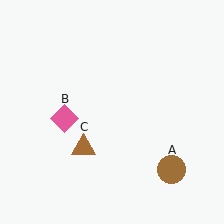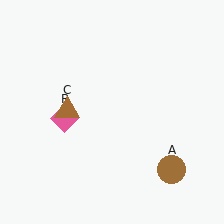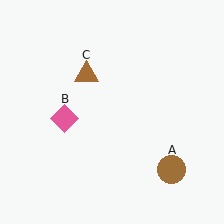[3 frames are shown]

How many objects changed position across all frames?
1 object changed position: brown triangle (object C).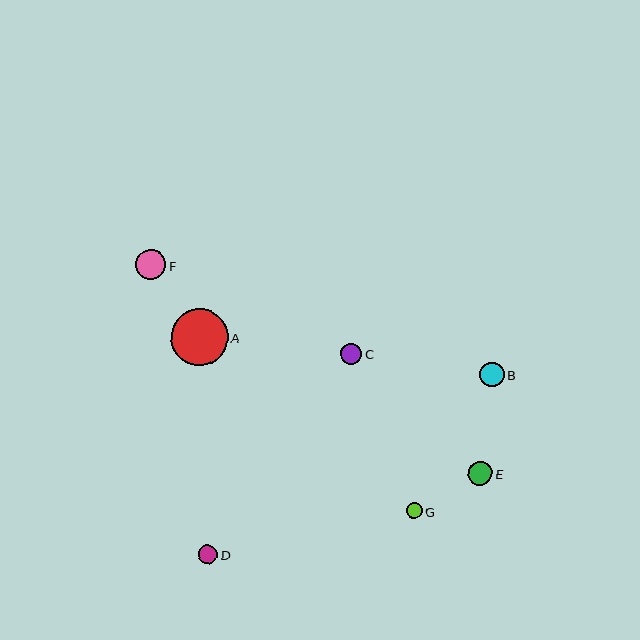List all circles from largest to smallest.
From largest to smallest: A, F, B, E, C, D, G.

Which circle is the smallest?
Circle G is the smallest with a size of approximately 16 pixels.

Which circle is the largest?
Circle A is the largest with a size of approximately 57 pixels.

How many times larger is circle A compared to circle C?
Circle A is approximately 2.8 times the size of circle C.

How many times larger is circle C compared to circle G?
Circle C is approximately 1.3 times the size of circle G.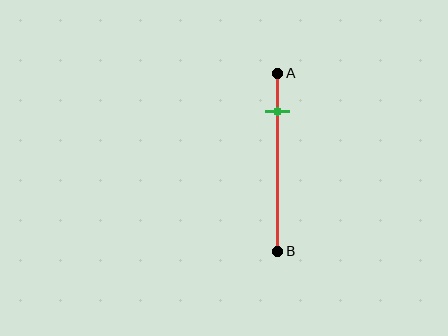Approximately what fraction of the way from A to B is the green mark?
The green mark is approximately 20% of the way from A to B.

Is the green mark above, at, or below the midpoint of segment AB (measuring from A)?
The green mark is above the midpoint of segment AB.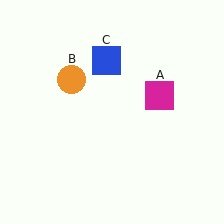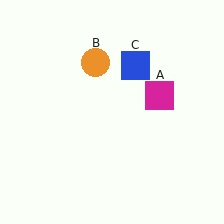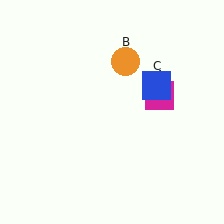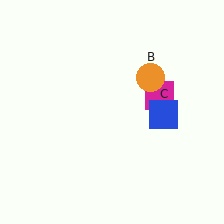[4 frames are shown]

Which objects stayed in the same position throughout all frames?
Magenta square (object A) remained stationary.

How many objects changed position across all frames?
2 objects changed position: orange circle (object B), blue square (object C).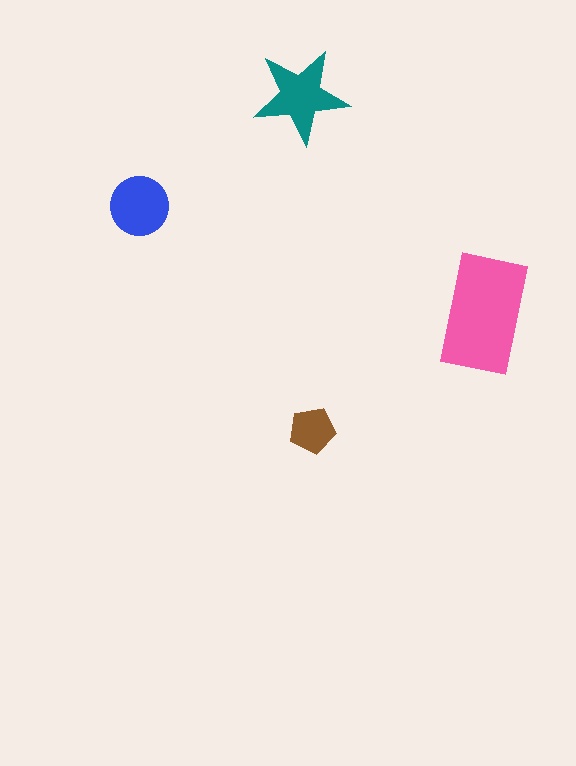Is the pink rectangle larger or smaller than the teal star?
Larger.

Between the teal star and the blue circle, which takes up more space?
The teal star.